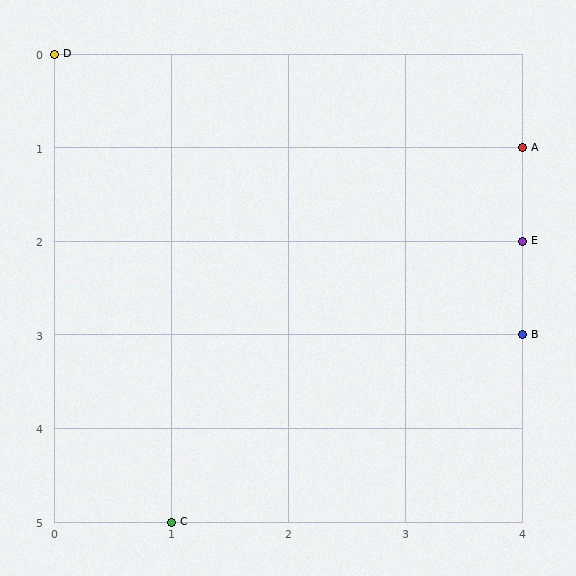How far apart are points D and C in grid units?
Points D and C are 1 column and 5 rows apart (about 5.1 grid units diagonally).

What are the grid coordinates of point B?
Point B is at grid coordinates (4, 3).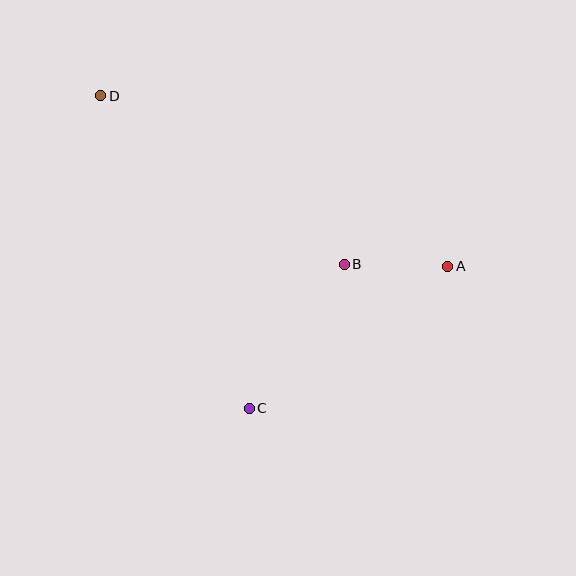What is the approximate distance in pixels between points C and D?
The distance between C and D is approximately 346 pixels.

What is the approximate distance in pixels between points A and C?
The distance between A and C is approximately 244 pixels.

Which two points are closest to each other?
Points A and B are closest to each other.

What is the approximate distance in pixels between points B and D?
The distance between B and D is approximately 296 pixels.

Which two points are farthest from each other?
Points A and D are farthest from each other.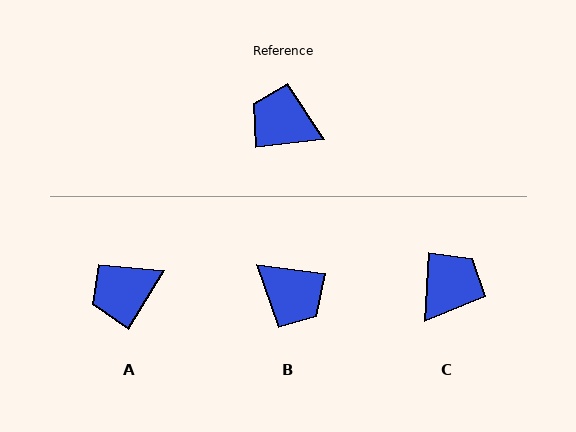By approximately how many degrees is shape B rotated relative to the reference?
Approximately 166 degrees counter-clockwise.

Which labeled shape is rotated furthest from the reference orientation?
B, about 166 degrees away.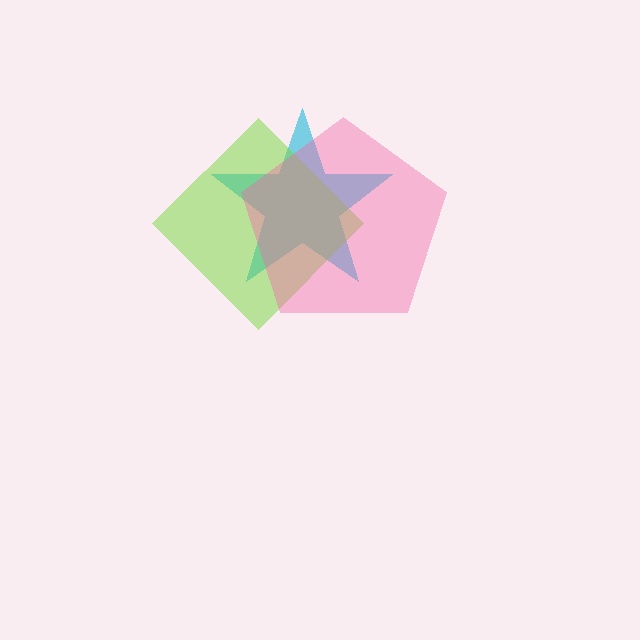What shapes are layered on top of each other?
The layered shapes are: a cyan star, a lime diamond, a pink pentagon.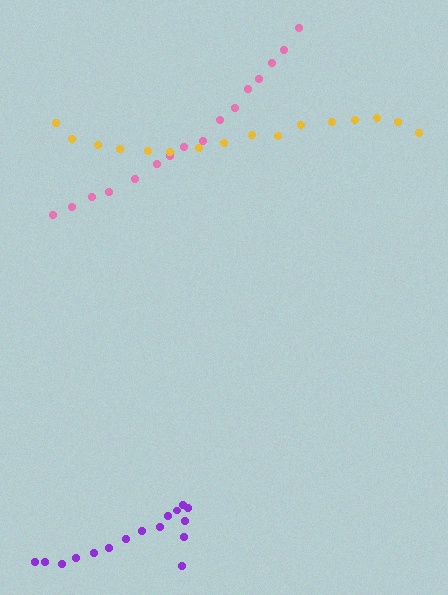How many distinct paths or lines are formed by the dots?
There are 3 distinct paths.